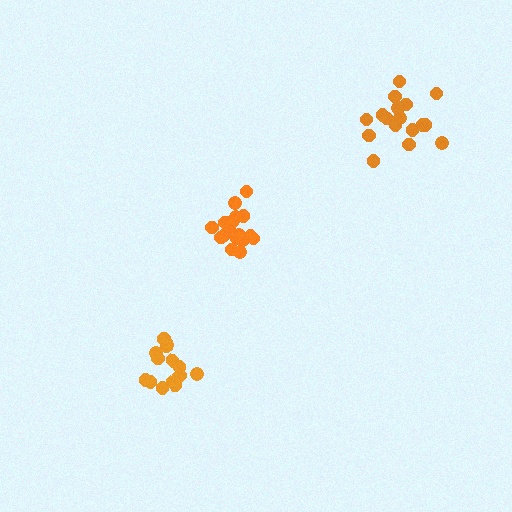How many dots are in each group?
Group 1: 18 dots, Group 2: 17 dots, Group 3: 16 dots (51 total).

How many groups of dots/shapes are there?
There are 3 groups.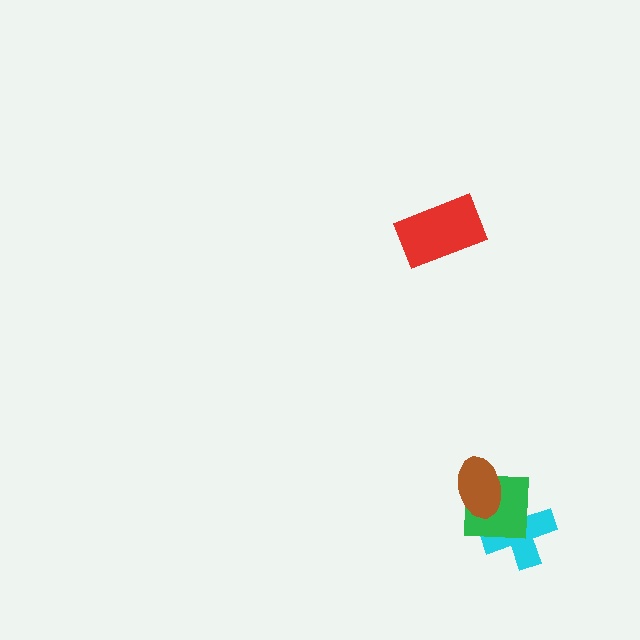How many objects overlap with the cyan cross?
2 objects overlap with the cyan cross.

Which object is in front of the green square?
The brown ellipse is in front of the green square.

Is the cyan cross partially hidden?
Yes, it is partially covered by another shape.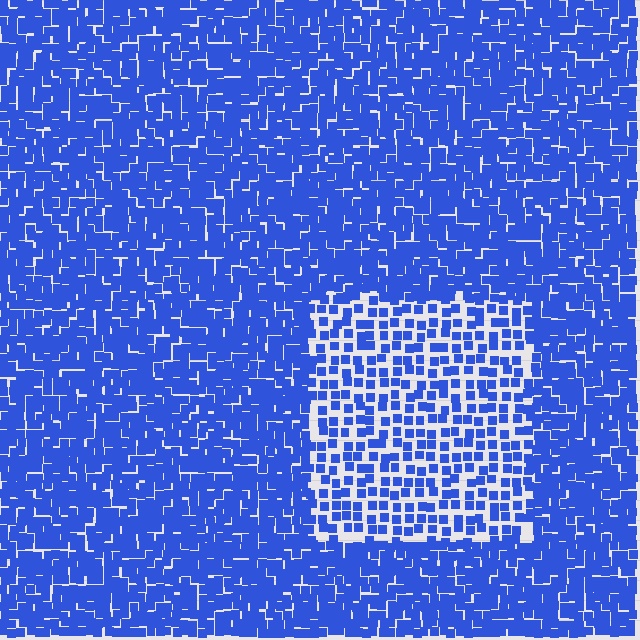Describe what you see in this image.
The image contains small blue elements arranged at two different densities. A rectangle-shaped region is visible where the elements are less densely packed than the surrounding area.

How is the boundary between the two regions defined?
The boundary is defined by a change in element density (approximately 2.0x ratio). All elements are the same color, size, and shape.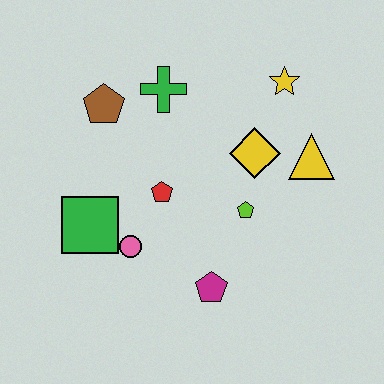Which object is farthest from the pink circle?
The yellow star is farthest from the pink circle.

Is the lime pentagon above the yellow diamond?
No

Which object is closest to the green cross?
The brown pentagon is closest to the green cross.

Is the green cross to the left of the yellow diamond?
Yes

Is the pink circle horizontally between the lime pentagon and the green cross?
No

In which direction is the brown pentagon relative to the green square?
The brown pentagon is above the green square.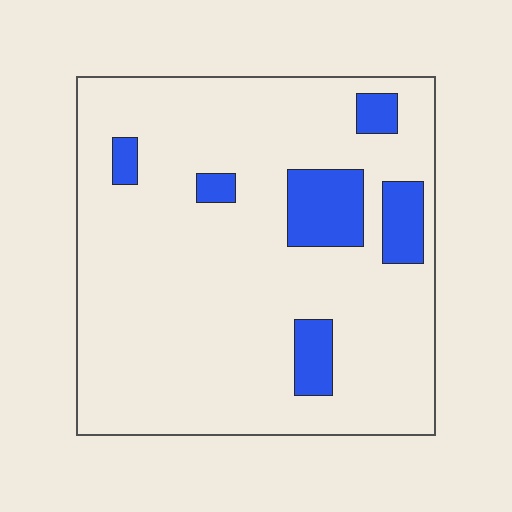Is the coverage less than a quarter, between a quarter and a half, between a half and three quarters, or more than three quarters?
Less than a quarter.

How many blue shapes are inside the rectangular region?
6.